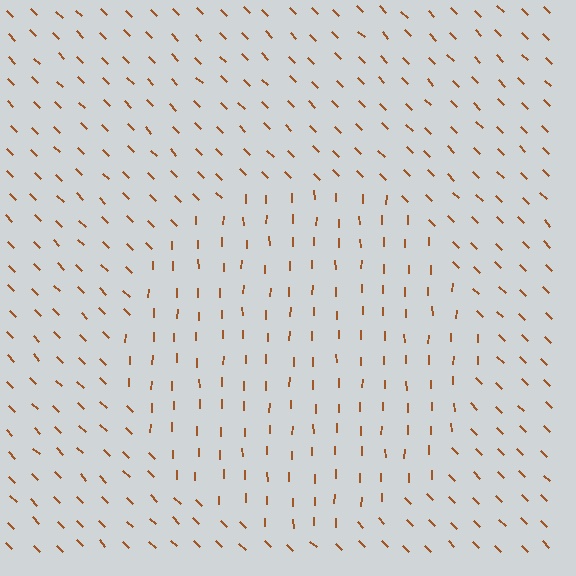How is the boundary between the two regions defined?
The boundary is defined purely by a change in line orientation (approximately 45 degrees difference). All lines are the same color and thickness.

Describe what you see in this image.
The image is filled with small brown line segments. A circle region in the image has lines oriented differently from the surrounding lines, creating a visible texture boundary.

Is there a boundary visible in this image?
Yes, there is a texture boundary formed by a change in line orientation.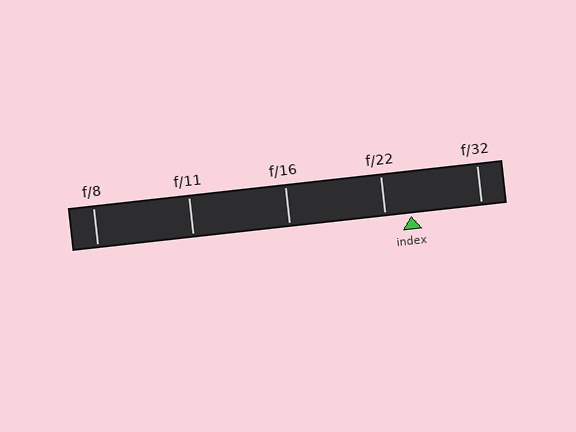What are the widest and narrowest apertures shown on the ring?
The widest aperture shown is f/8 and the narrowest is f/32.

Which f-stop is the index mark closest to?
The index mark is closest to f/22.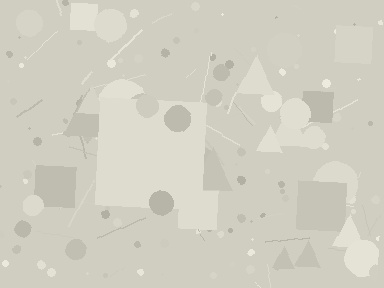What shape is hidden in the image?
A square is hidden in the image.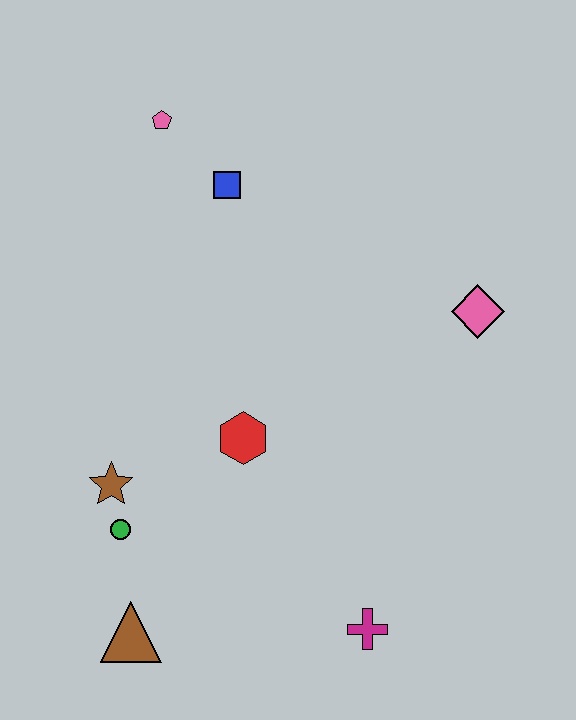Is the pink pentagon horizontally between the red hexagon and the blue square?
No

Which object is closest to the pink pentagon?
The blue square is closest to the pink pentagon.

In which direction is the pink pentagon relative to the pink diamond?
The pink pentagon is to the left of the pink diamond.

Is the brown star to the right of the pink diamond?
No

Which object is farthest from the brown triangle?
The pink pentagon is farthest from the brown triangle.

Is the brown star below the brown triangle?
No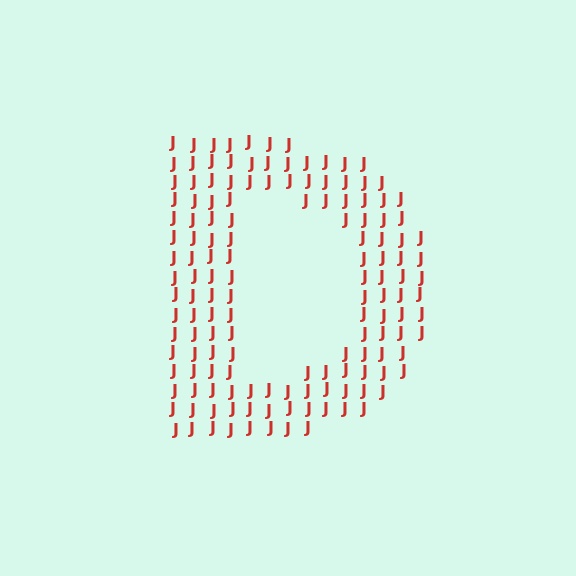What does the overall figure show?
The overall figure shows the letter D.